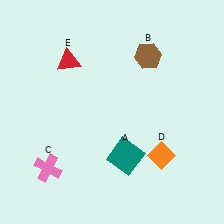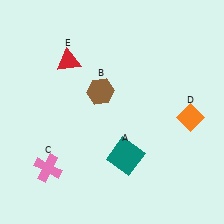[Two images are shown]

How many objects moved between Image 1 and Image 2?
2 objects moved between the two images.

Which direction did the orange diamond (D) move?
The orange diamond (D) moved up.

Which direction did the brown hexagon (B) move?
The brown hexagon (B) moved left.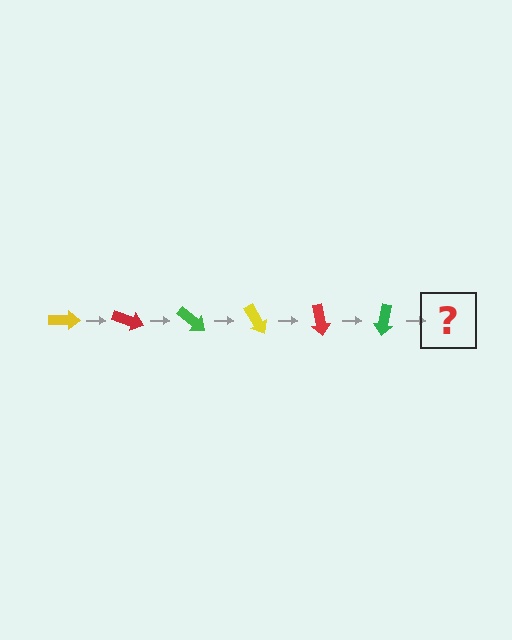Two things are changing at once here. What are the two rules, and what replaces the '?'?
The two rules are that it rotates 20 degrees each step and the color cycles through yellow, red, and green. The '?' should be a yellow arrow, rotated 120 degrees from the start.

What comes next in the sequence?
The next element should be a yellow arrow, rotated 120 degrees from the start.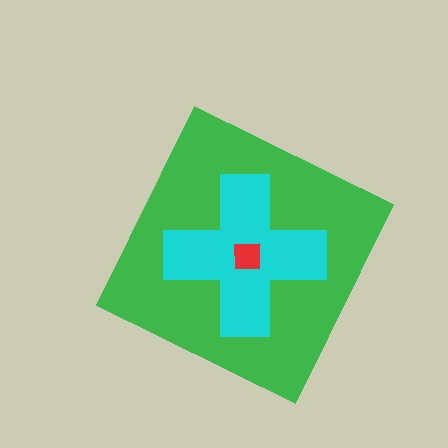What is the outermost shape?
The green diamond.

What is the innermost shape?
The red square.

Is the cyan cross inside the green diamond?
Yes.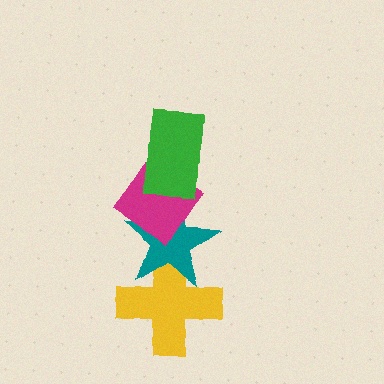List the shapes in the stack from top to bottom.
From top to bottom: the green rectangle, the magenta diamond, the teal star, the yellow cross.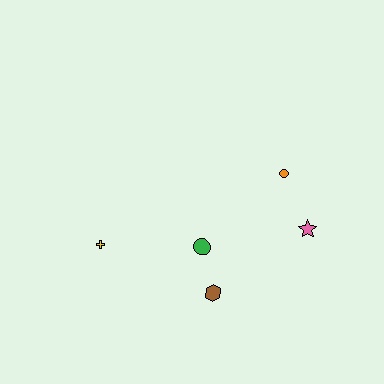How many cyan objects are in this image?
There are no cyan objects.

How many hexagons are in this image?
There is 1 hexagon.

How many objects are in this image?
There are 5 objects.